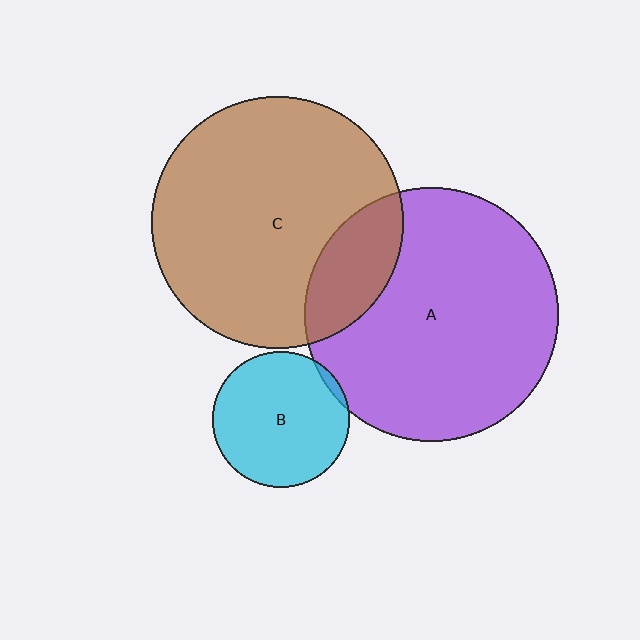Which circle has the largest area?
Circle A (purple).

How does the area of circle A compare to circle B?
Approximately 3.5 times.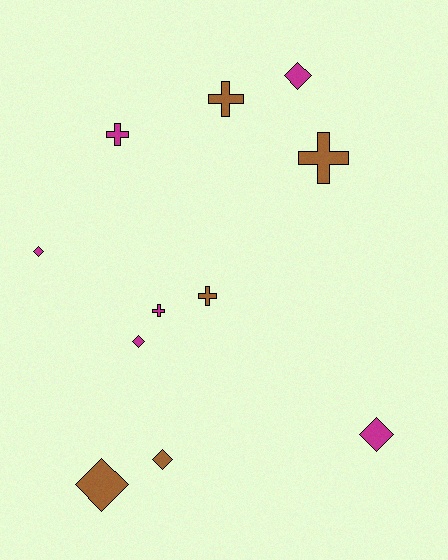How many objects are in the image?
There are 11 objects.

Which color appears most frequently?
Magenta, with 6 objects.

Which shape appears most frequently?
Diamond, with 6 objects.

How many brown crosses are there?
There are 3 brown crosses.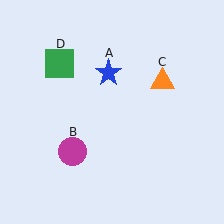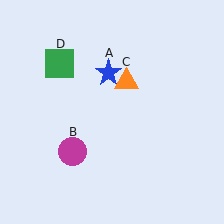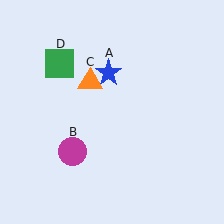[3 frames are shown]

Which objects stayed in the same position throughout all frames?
Blue star (object A) and magenta circle (object B) and green square (object D) remained stationary.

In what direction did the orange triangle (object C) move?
The orange triangle (object C) moved left.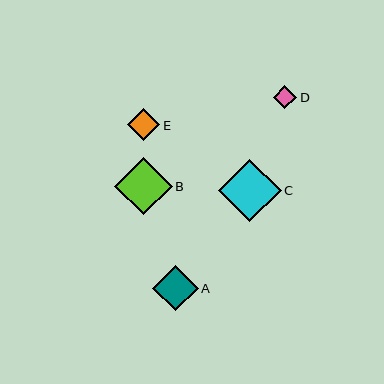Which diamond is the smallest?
Diamond D is the smallest with a size of approximately 23 pixels.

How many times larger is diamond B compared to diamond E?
Diamond B is approximately 1.8 times the size of diamond E.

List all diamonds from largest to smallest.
From largest to smallest: C, B, A, E, D.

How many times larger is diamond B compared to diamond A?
Diamond B is approximately 1.3 times the size of diamond A.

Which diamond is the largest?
Diamond C is the largest with a size of approximately 63 pixels.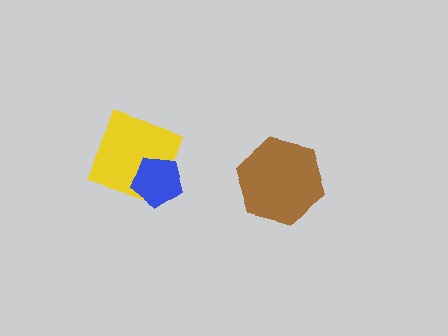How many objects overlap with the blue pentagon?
1 object overlaps with the blue pentagon.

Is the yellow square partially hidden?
Yes, it is partially covered by another shape.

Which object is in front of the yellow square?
The blue pentagon is in front of the yellow square.